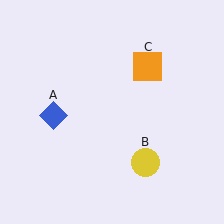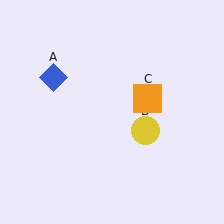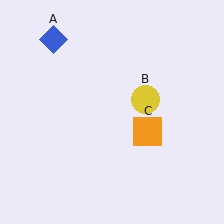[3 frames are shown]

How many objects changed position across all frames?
3 objects changed position: blue diamond (object A), yellow circle (object B), orange square (object C).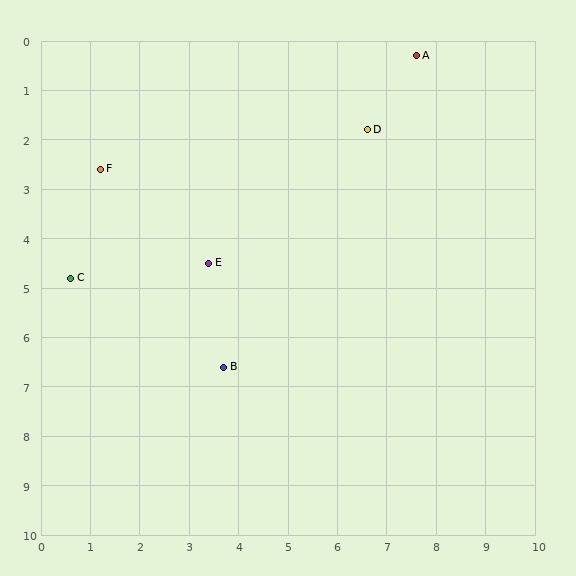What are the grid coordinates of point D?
Point D is at approximately (6.6, 1.8).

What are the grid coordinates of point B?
Point B is at approximately (3.7, 6.6).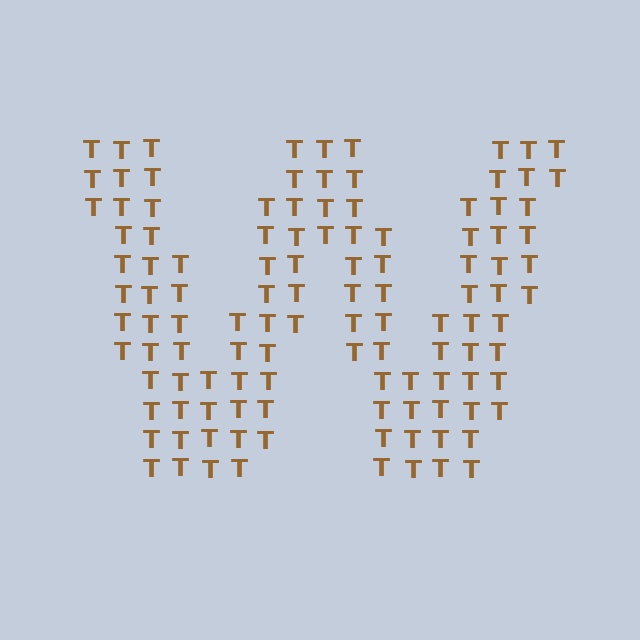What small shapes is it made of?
It is made of small letter T's.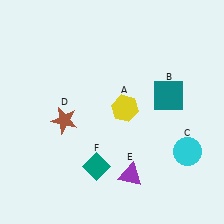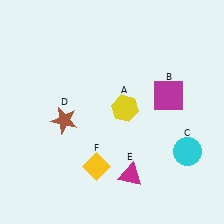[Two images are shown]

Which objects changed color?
B changed from teal to magenta. E changed from purple to magenta. F changed from teal to yellow.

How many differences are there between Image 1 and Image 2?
There are 3 differences between the two images.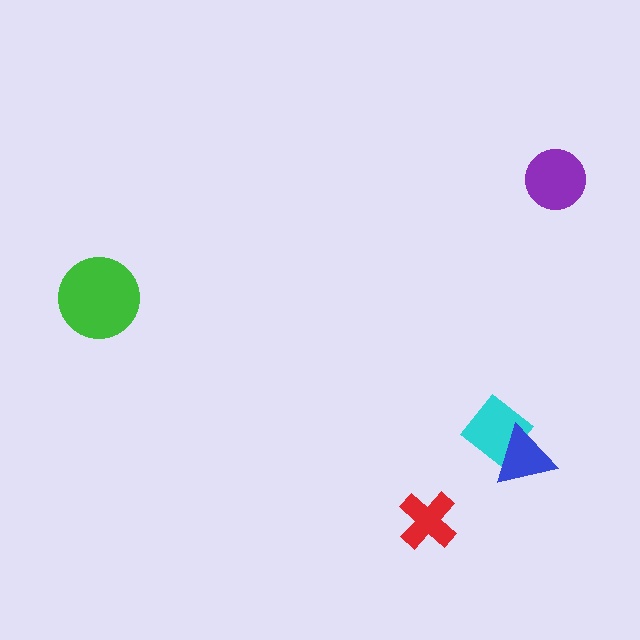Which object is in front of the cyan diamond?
The blue triangle is in front of the cyan diamond.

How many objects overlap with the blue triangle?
1 object overlaps with the blue triangle.